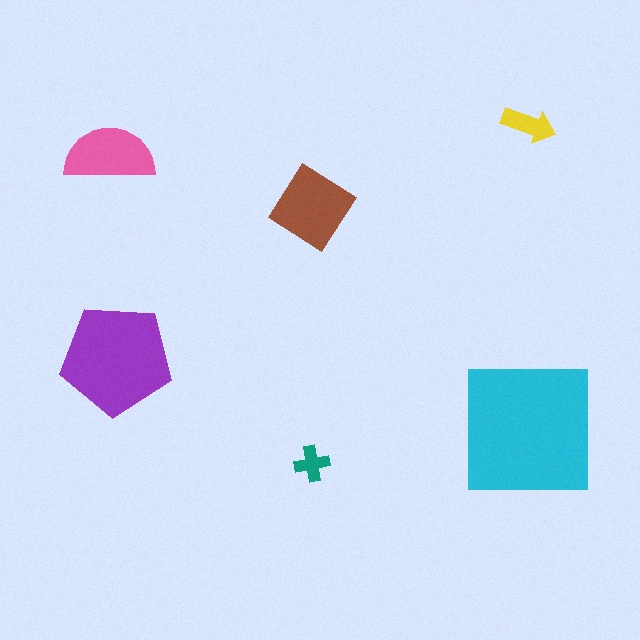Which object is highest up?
The yellow arrow is topmost.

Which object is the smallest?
The teal cross.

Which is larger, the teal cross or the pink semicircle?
The pink semicircle.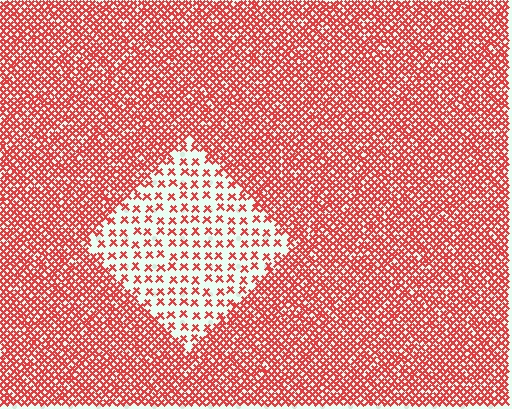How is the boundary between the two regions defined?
The boundary is defined by a change in element density (approximately 3.0x ratio). All elements are the same color, size, and shape.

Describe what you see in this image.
The image contains small red elements arranged at two different densities. A diamond-shaped region is visible where the elements are less densely packed than the surrounding area.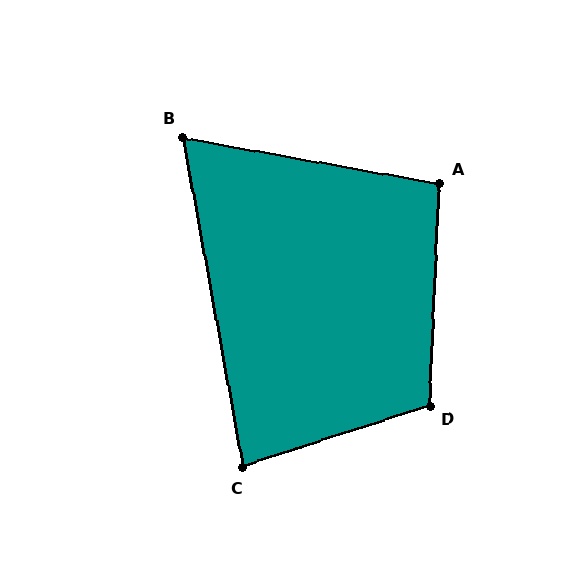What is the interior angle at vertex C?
Approximately 82 degrees (acute).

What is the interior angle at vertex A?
Approximately 98 degrees (obtuse).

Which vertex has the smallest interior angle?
B, at approximately 69 degrees.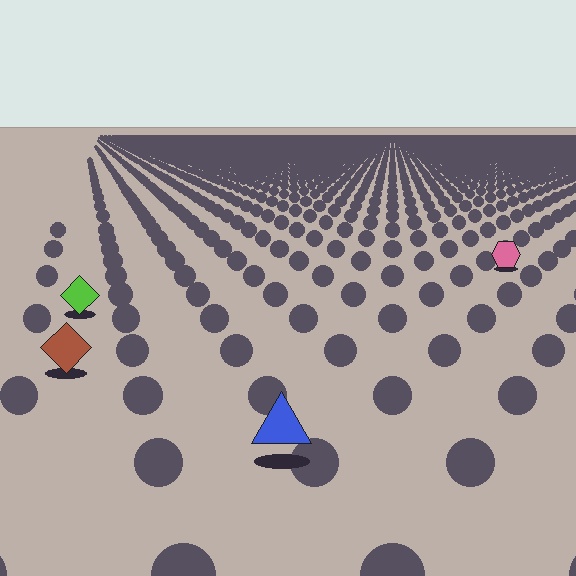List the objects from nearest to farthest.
From nearest to farthest: the blue triangle, the brown diamond, the lime diamond, the pink hexagon.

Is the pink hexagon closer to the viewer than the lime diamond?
No. The lime diamond is closer — you can tell from the texture gradient: the ground texture is coarser near it.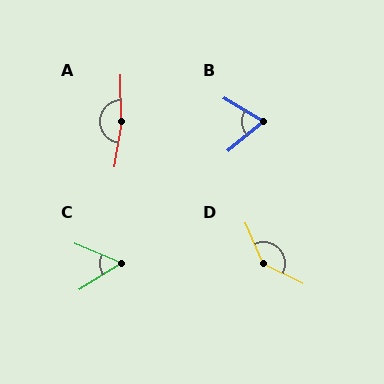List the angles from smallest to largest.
C (55°), B (70°), D (140°), A (170°).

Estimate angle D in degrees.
Approximately 140 degrees.